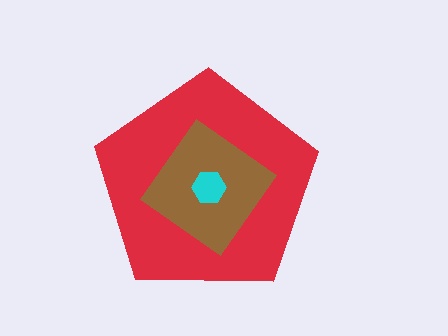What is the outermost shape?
The red pentagon.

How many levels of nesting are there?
3.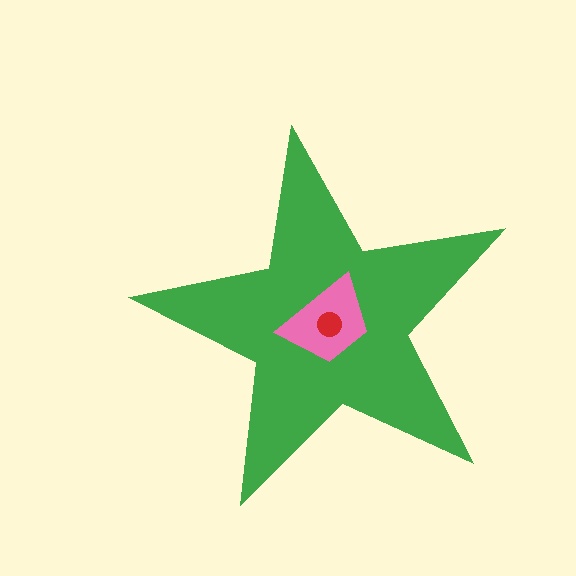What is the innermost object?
The red circle.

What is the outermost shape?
The green star.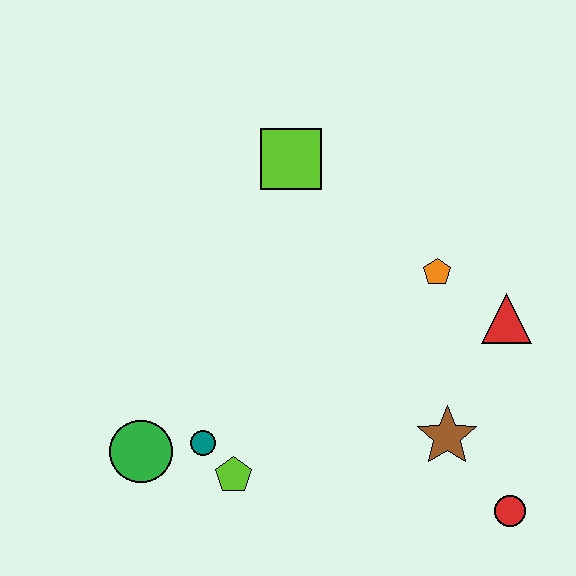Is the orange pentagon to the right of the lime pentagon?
Yes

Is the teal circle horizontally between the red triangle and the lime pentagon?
No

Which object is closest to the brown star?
The red circle is closest to the brown star.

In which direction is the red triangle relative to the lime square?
The red triangle is to the right of the lime square.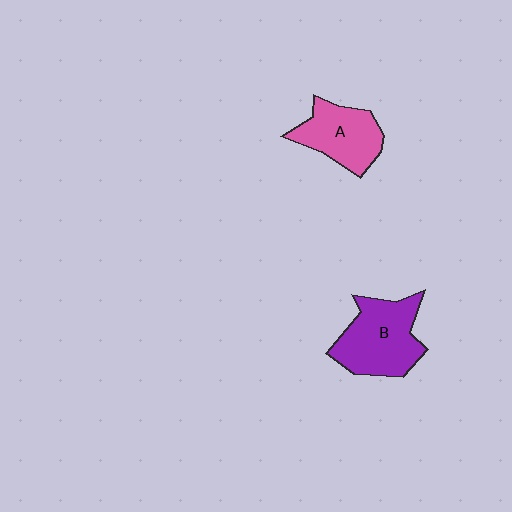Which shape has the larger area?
Shape B (purple).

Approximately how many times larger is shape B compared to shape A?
Approximately 1.3 times.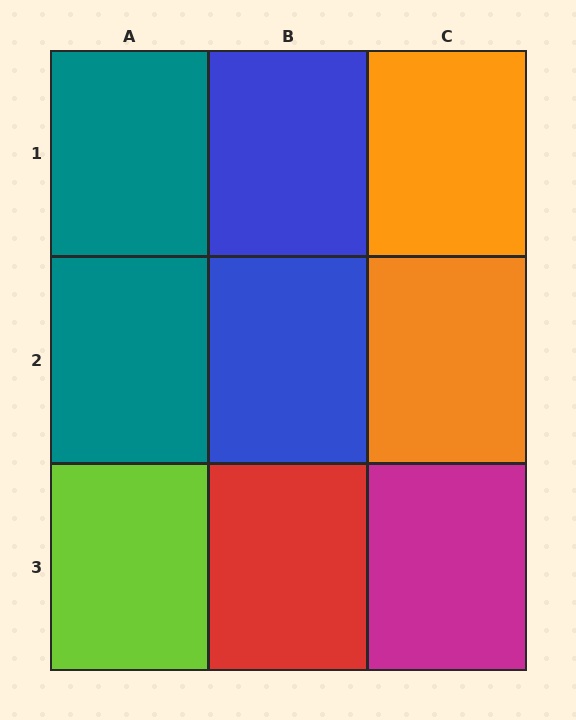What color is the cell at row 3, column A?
Lime.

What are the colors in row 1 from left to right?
Teal, blue, orange.